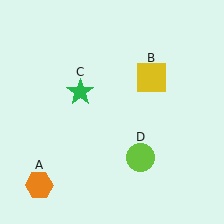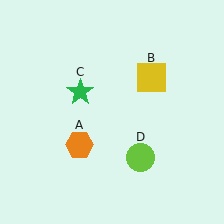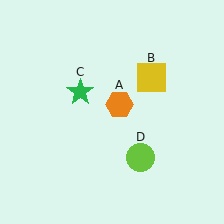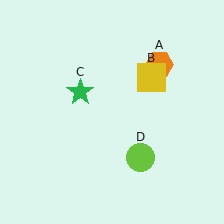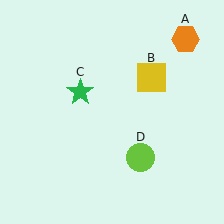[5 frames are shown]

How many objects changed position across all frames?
1 object changed position: orange hexagon (object A).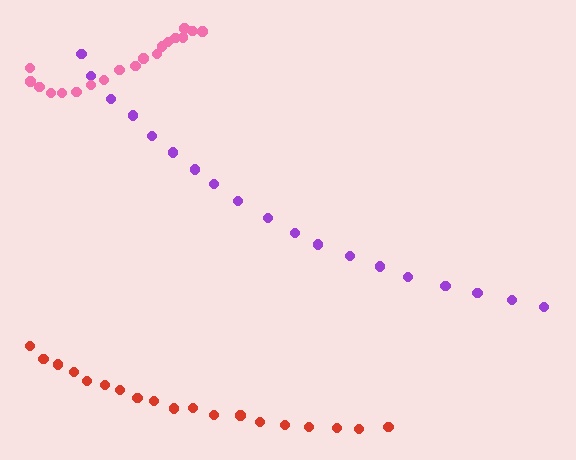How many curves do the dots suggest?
There are 3 distinct paths.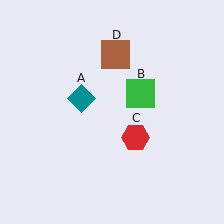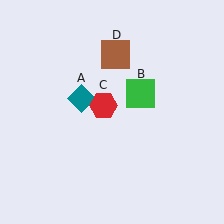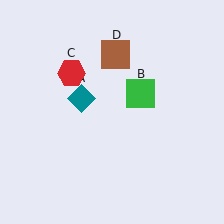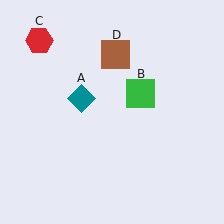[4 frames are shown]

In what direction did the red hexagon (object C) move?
The red hexagon (object C) moved up and to the left.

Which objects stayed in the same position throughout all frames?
Teal diamond (object A) and green square (object B) and brown square (object D) remained stationary.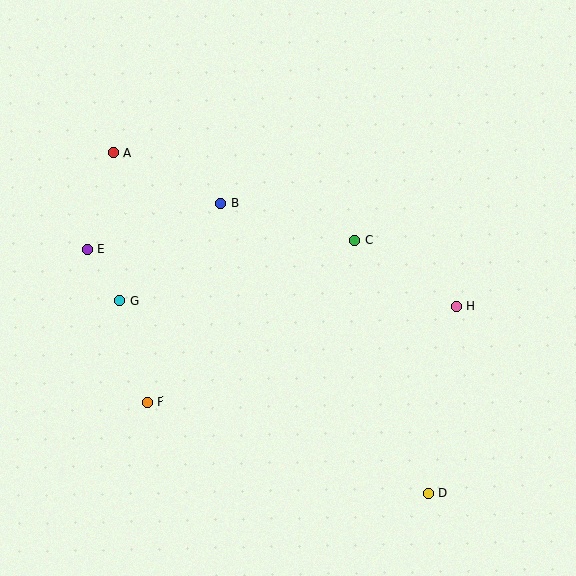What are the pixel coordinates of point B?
Point B is at (221, 204).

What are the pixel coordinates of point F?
Point F is at (147, 402).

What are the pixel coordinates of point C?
Point C is at (355, 241).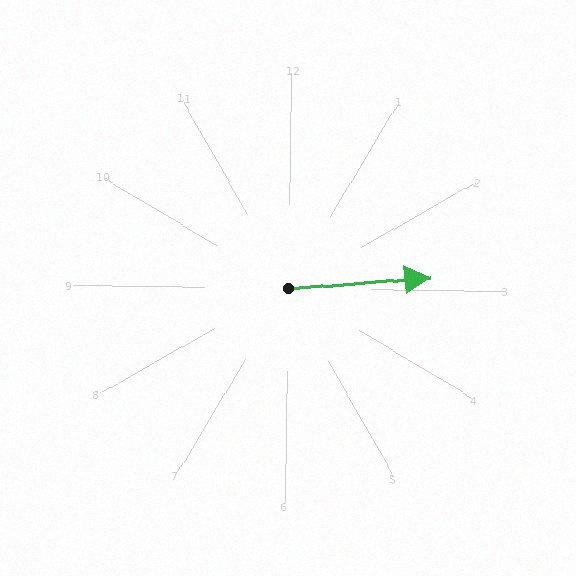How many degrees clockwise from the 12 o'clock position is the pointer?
Approximately 85 degrees.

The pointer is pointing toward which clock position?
Roughly 3 o'clock.